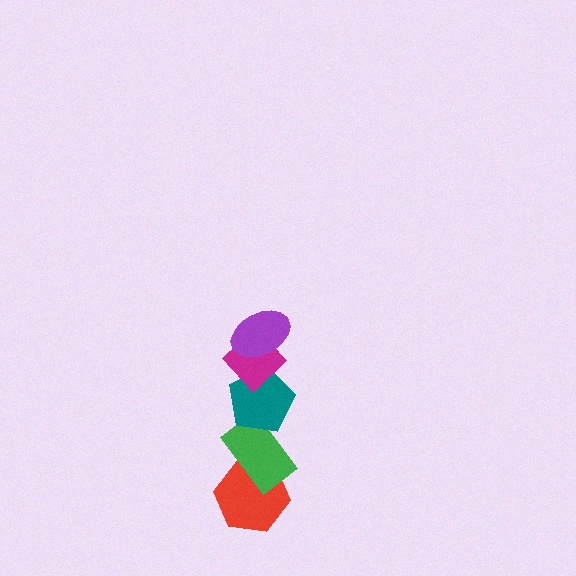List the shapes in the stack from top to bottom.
From top to bottom: the purple ellipse, the magenta diamond, the teal pentagon, the green rectangle, the red hexagon.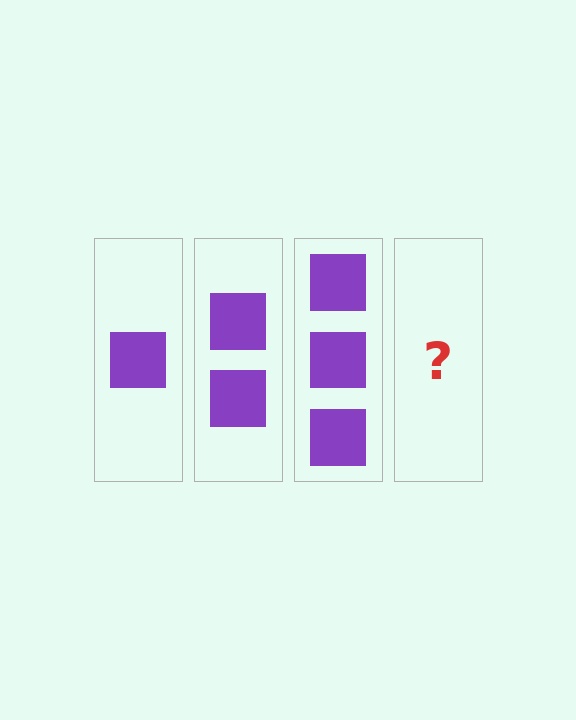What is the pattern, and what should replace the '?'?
The pattern is that each step adds one more square. The '?' should be 4 squares.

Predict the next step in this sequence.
The next step is 4 squares.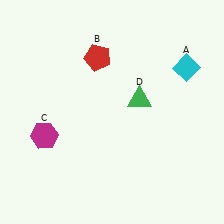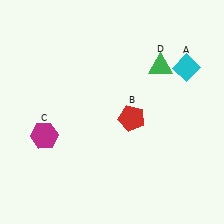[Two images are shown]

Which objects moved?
The objects that moved are: the red pentagon (B), the green triangle (D).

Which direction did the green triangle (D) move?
The green triangle (D) moved up.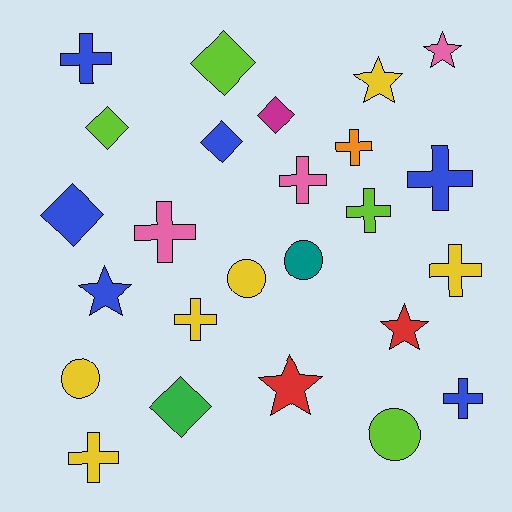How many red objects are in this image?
There are 2 red objects.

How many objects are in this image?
There are 25 objects.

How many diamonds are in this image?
There are 6 diamonds.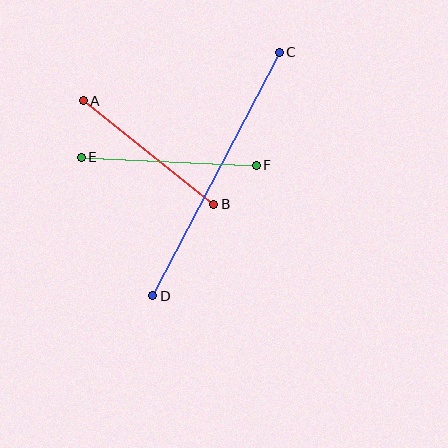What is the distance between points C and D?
The distance is approximately 274 pixels.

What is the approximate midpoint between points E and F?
The midpoint is at approximately (169, 161) pixels.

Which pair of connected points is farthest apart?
Points C and D are farthest apart.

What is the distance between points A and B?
The distance is approximately 166 pixels.